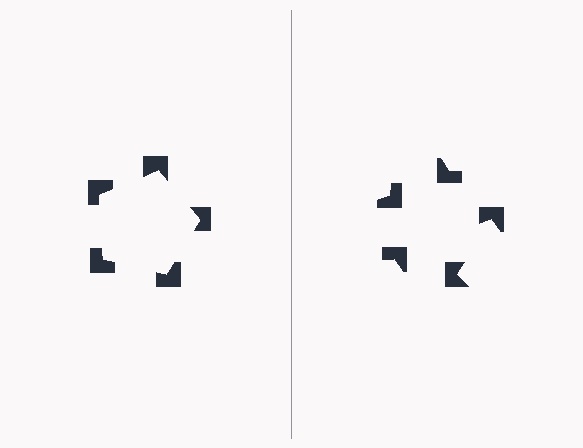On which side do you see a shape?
An illusory pentagon appears on the left side. On the right side the wedge cuts are rotated, so no coherent shape forms.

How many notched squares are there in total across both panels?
10 — 5 on each side.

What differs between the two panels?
The notched squares are positioned identically on both sides; only the wedge orientations differ. On the left they align to a pentagon; on the right they are misaligned.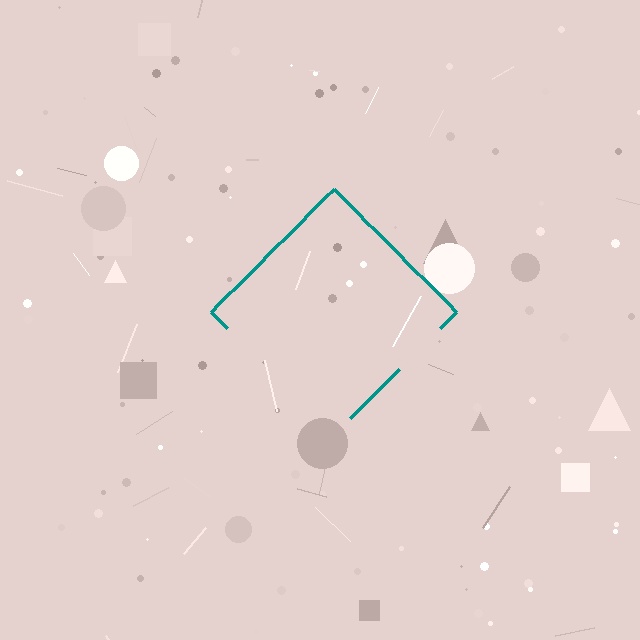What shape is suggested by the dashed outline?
The dashed outline suggests a diamond.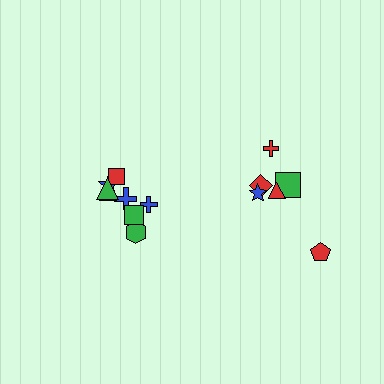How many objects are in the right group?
There are 6 objects.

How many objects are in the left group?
There are 8 objects.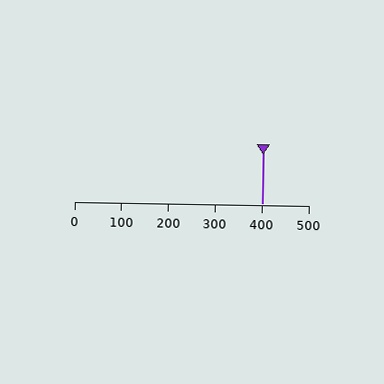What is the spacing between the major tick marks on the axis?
The major ticks are spaced 100 apart.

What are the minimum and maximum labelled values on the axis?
The axis runs from 0 to 500.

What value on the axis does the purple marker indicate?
The marker indicates approximately 400.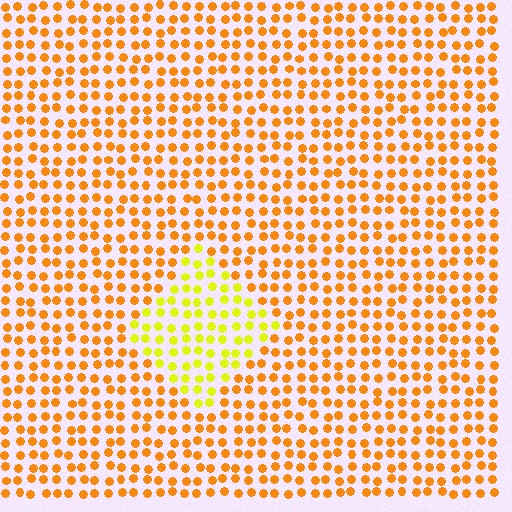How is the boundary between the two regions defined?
The boundary is defined purely by a slight shift in hue (about 35 degrees). Spacing, size, and orientation are identical on both sides.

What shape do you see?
I see a diamond.